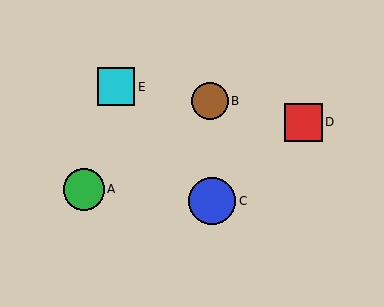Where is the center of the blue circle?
The center of the blue circle is at (212, 201).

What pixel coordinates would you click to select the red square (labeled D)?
Click at (304, 122) to select the red square D.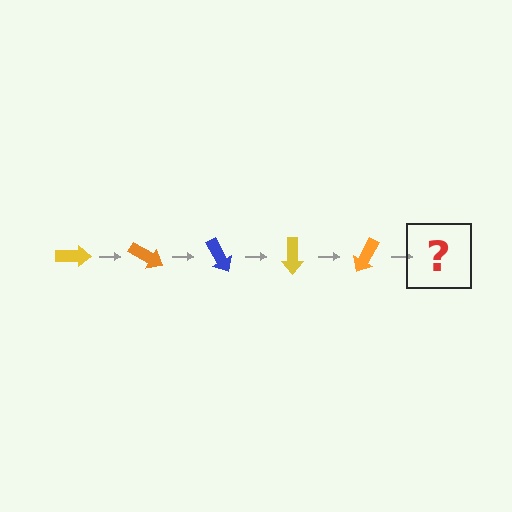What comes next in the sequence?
The next element should be a blue arrow, rotated 150 degrees from the start.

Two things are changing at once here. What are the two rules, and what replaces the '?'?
The two rules are that it rotates 30 degrees each step and the color cycles through yellow, orange, and blue. The '?' should be a blue arrow, rotated 150 degrees from the start.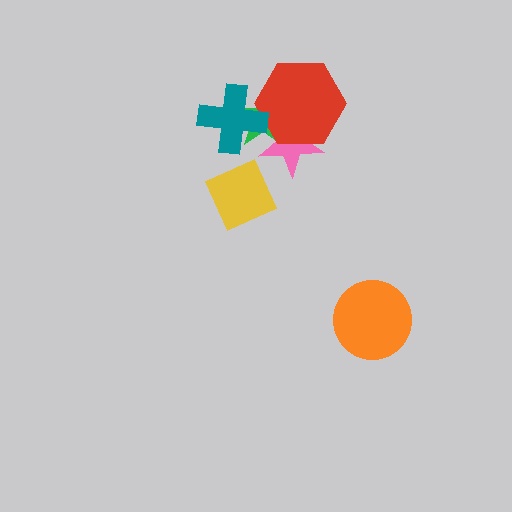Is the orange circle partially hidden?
No, no other shape covers it.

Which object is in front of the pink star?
The red hexagon is in front of the pink star.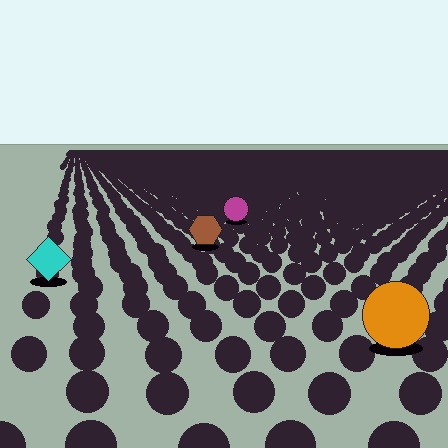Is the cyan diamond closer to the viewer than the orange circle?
No. The orange circle is closer — you can tell from the texture gradient: the ground texture is coarser near it.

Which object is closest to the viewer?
The orange circle is closest. The texture marks near it are larger and more spread out.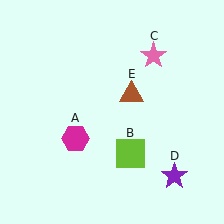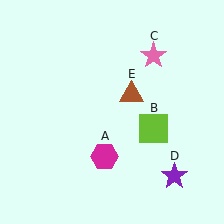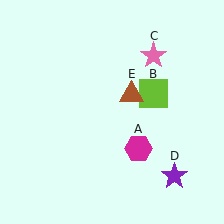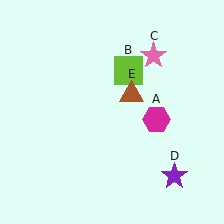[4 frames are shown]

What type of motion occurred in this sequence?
The magenta hexagon (object A), lime square (object B) rotated counterclockwise around the center of the scene.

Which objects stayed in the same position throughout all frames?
Pink star (object C) and purple star (object D) and brown triangle (object E) remained stationary.